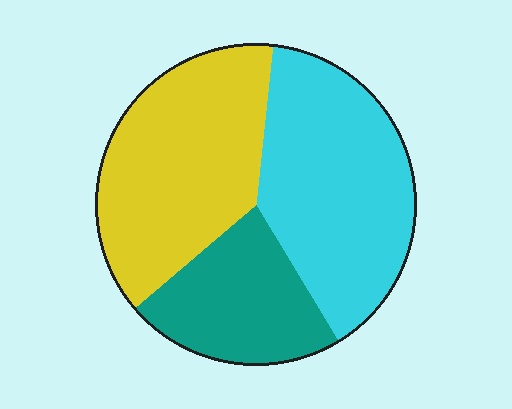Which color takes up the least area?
Teal, at roughly 20%.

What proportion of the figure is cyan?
Cyan covers about 40% of the figure.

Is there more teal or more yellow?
Yellow.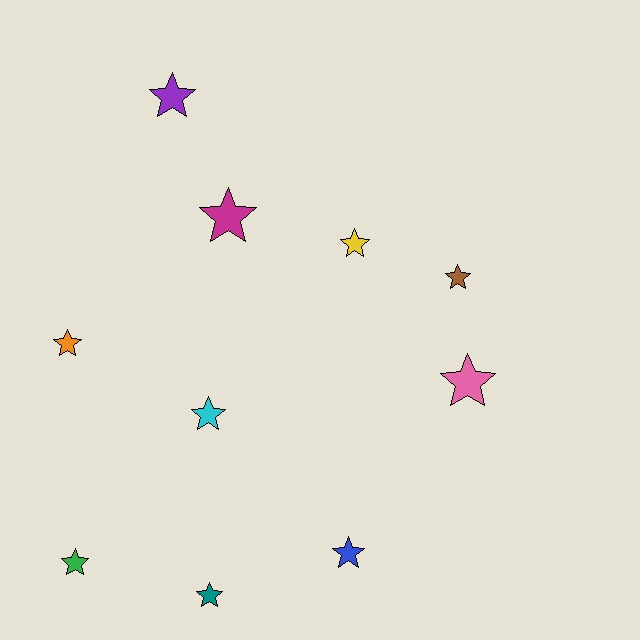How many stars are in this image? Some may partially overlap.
There are 10 stars.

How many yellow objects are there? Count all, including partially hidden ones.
There is 1 yellow object.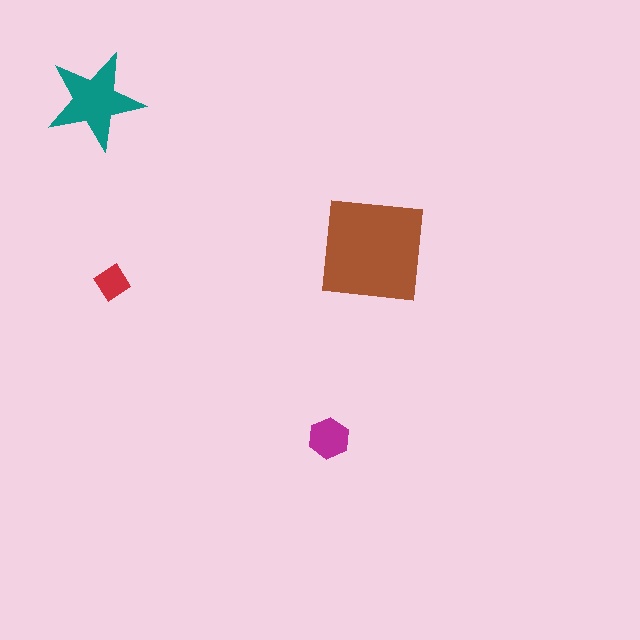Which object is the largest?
The brown square.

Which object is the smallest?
The red diamond.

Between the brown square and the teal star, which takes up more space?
The brown square.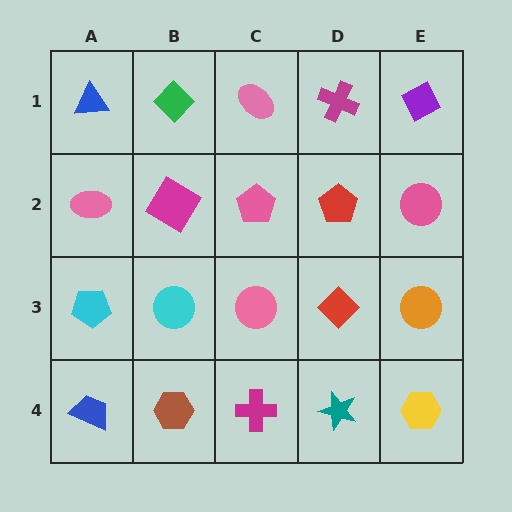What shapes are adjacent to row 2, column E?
A purple diamond (row 1, column E), an orange circle (row 3, column E), a red pentagon (row 2, column D).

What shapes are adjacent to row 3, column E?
A pink circle (row 2, column E), a yellow hexagon (row 4, column E), a red diamond (row 3, column D).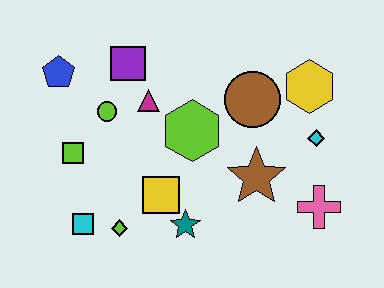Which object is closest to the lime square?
The lime circle is closest to the lime square.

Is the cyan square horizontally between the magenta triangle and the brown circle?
No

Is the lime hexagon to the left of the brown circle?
Yes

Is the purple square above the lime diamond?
Yes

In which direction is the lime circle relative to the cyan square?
The lime circle is above the cyan square.